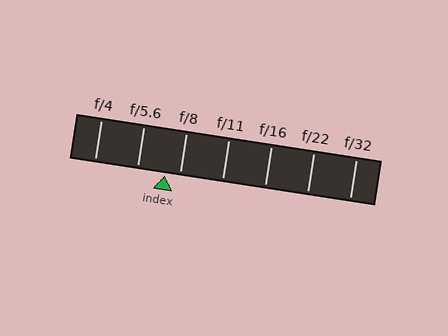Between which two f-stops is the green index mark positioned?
The index mark is between f/5.6 and f/8.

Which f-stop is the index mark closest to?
The index mark is closest to f/8.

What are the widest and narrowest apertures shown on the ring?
The widest aperture shown is f/4 and the narrowest is f/32.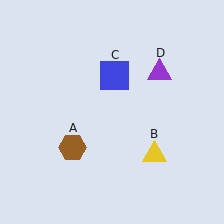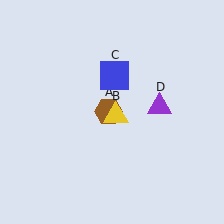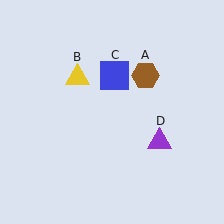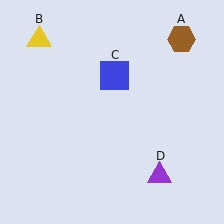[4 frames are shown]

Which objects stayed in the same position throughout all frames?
Blue square (object C) remained stationary.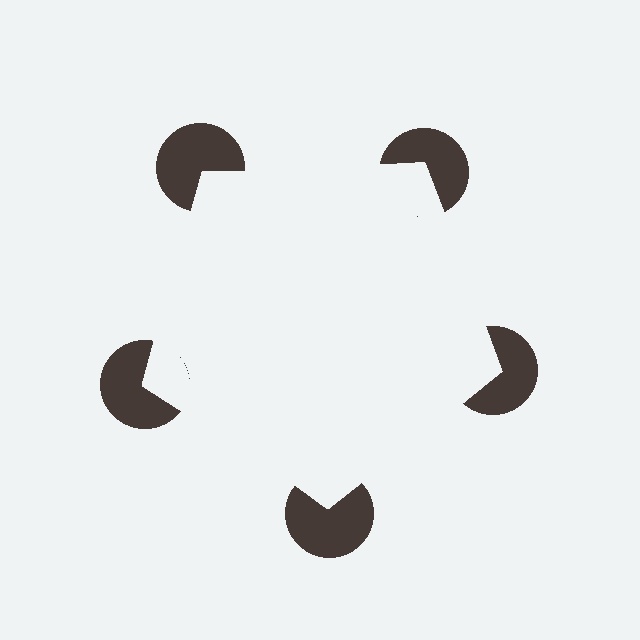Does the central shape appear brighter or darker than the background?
It typically appears slightly brighter than the background, even though no actual brightness change is drawn.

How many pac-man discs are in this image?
There are 5 — one at each vertex of the illusory pentagon.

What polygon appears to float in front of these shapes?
An illusory pentagon — its edges are inferred from the aligned wedge cuts in the pac-man discs, not physically drawn.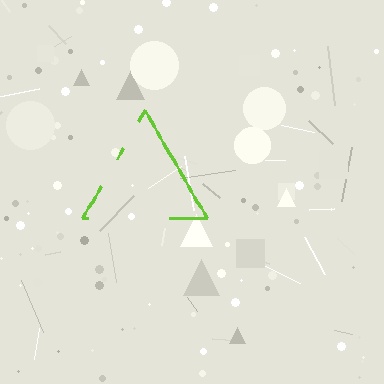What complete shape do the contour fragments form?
The contour fragments form a triangle.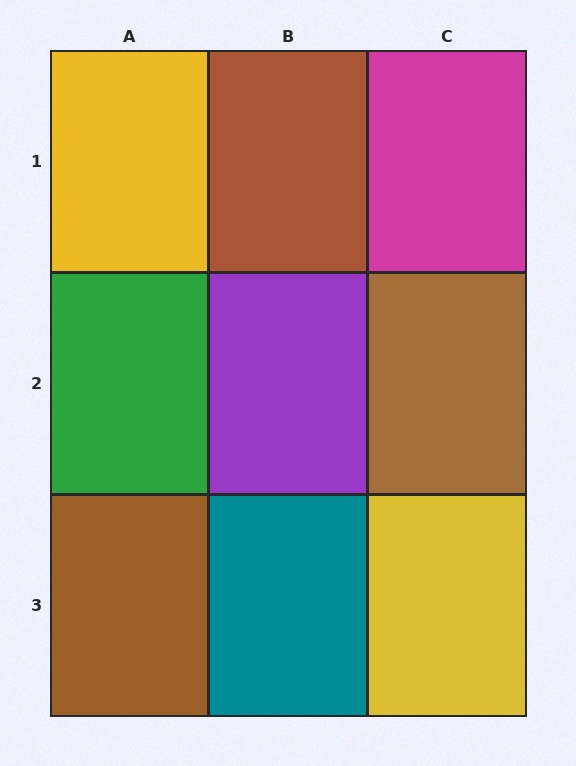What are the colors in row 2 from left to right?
Green, purple, brown.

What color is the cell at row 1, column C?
Magenta.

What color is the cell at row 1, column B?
Brown.